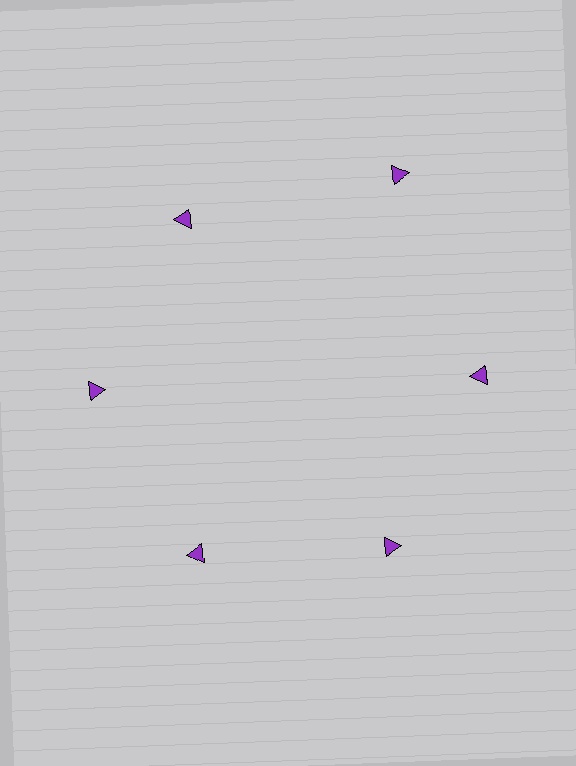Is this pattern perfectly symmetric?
No. The 6 purple triangles are arranged in a ring, but one element near the 1 o'clock position is pushed outward from the center, breaking the 6-fold rotational symmetry.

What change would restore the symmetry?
The symmetry would be restored by moving it inward, back onto the ring so that all 6 triangles sit at equal angles and equal distance from the center.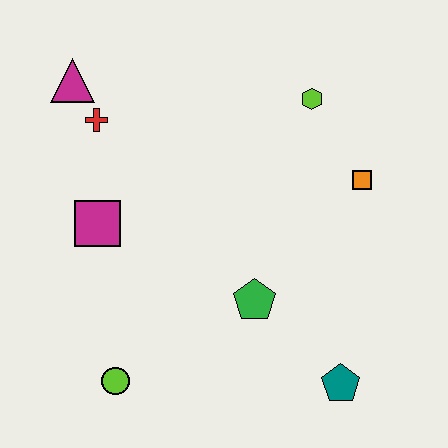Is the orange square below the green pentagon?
No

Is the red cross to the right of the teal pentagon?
No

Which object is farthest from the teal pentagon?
The magenta triangle is farthest from the teal pentagon.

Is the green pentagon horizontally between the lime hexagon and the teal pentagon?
No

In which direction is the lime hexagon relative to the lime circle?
The lime hexagon is above the lime circle.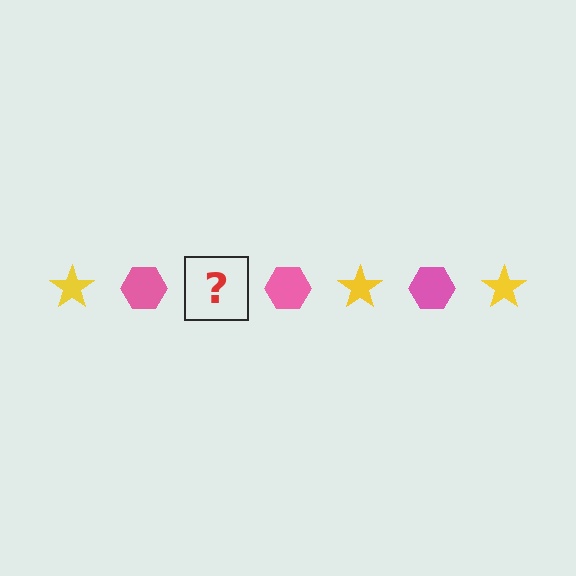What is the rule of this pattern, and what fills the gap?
The rule is that the pattern alternates between yellow star and pink hexagon. The gap should be filled with a yellow star.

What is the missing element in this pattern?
The missing element is a yellow star.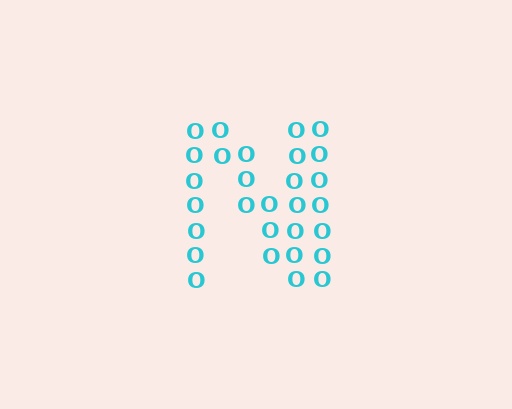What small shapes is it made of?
It is made of small letter O's.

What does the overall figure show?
The overall figure shows the letter N.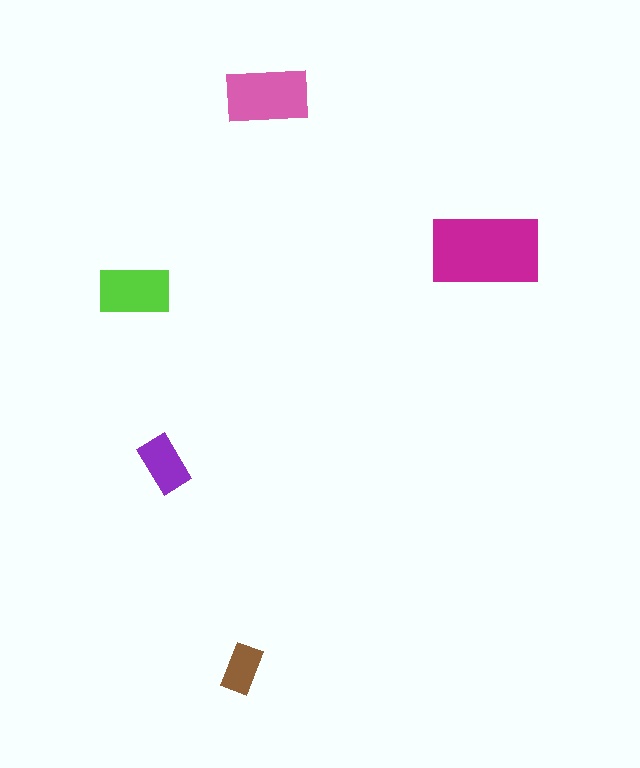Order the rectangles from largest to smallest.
the magenta one, the pink one, the lime one, the purple one, the brown one.